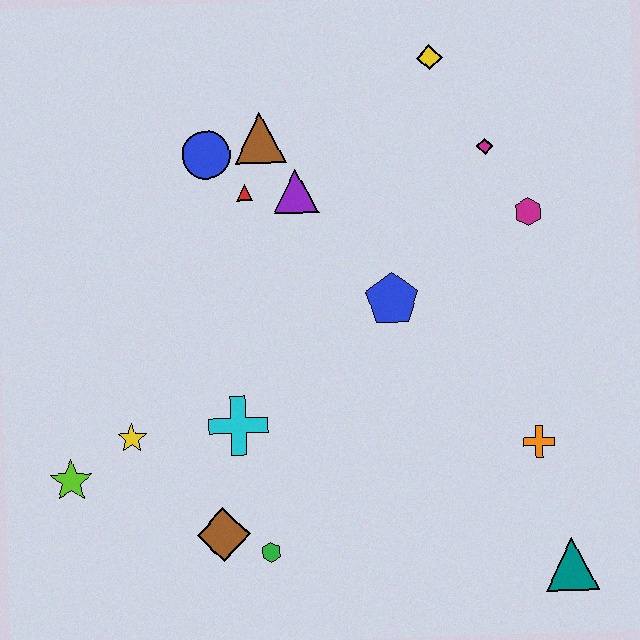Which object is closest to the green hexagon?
The brown diamond is closest to the green hexagon.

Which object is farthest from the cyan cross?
The yellow diamond is farthest from the cyan cross.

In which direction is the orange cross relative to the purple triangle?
The orange cross is below the purple triangle.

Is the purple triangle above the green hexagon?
Yes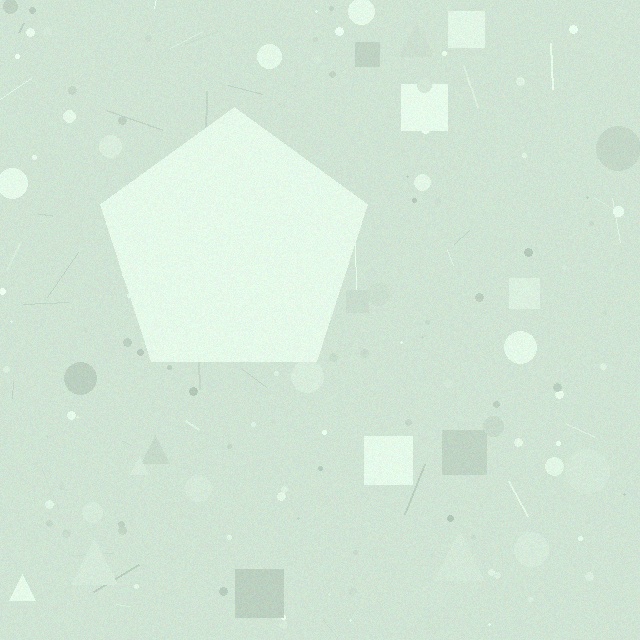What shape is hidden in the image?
A pentagon is hidden in the image.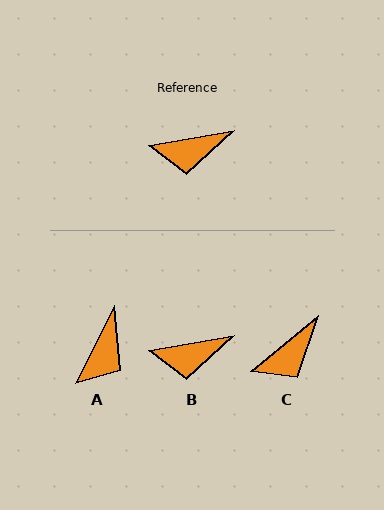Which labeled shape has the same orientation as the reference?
B.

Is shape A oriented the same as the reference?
No, it is off by about 53 degrees.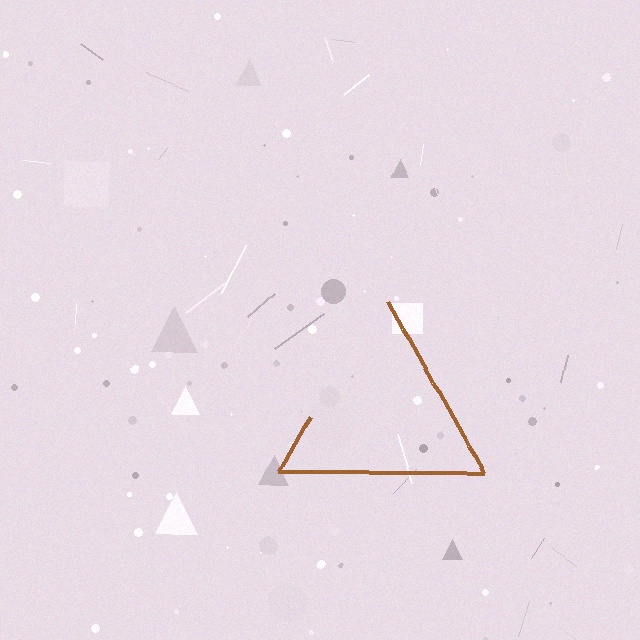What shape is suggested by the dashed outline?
The dashed outline suggests a triangle.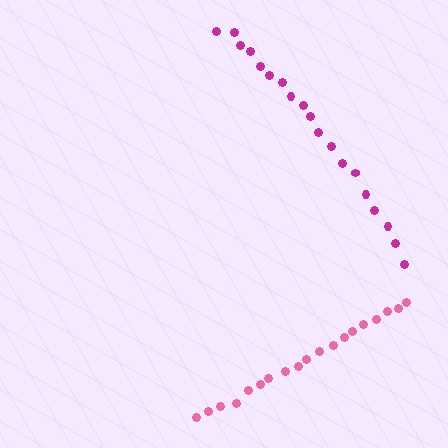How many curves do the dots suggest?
There are 2 distinct paths.